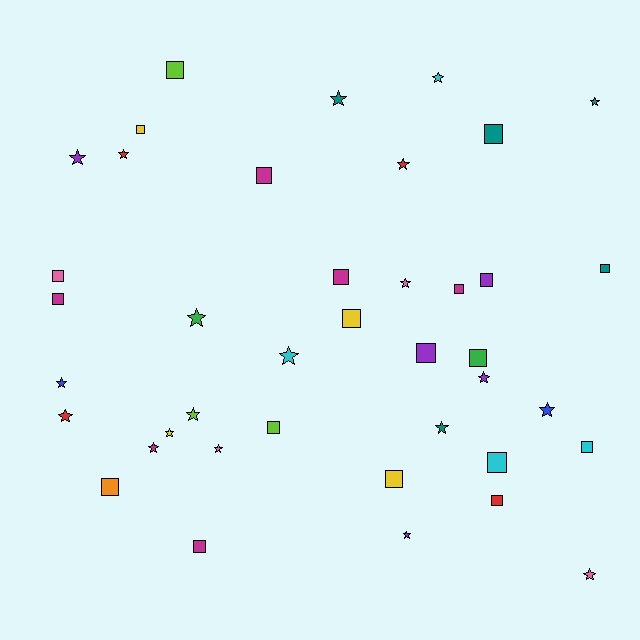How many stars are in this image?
There are 20 stars.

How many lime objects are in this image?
There are 3 lime objects.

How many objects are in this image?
There are 40 objects.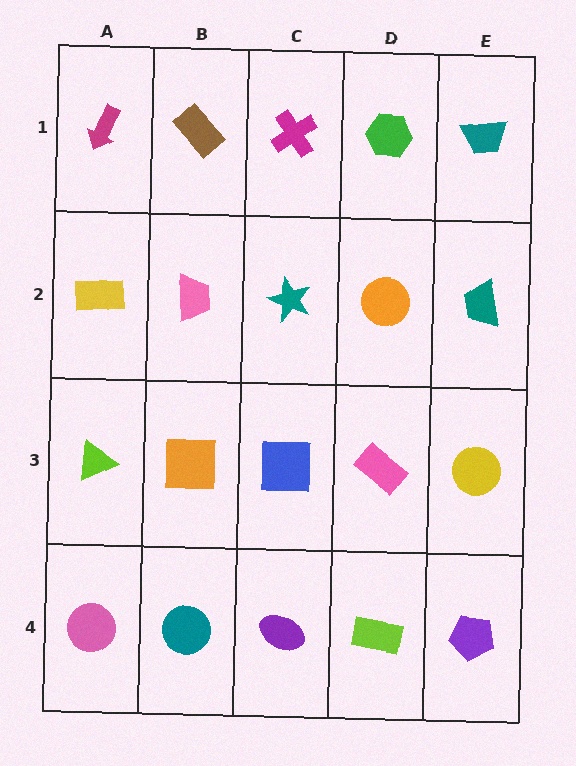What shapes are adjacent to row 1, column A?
A yellow rectangle (row 2, column A), a brown rectangle (row 1, column B).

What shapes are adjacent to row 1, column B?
A pink trapezoid (row 2, column B), a magenta arrow (row 1, column A), a magenta cross (row 1, column C).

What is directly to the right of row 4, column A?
A teal circle.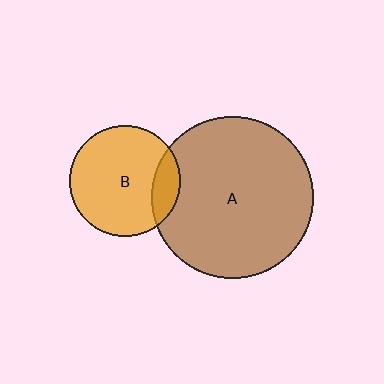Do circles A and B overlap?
Yes.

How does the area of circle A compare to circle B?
Approximately 2.1 times.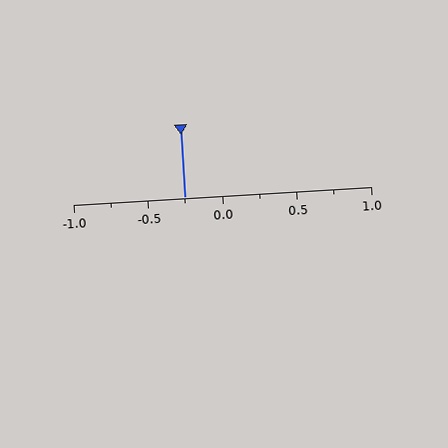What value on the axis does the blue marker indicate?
The marker indicates approximately -0.25.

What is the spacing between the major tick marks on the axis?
The major ticks are spaced 0.5 apart.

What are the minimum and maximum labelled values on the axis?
The axis runs from -1.0 to 1.0.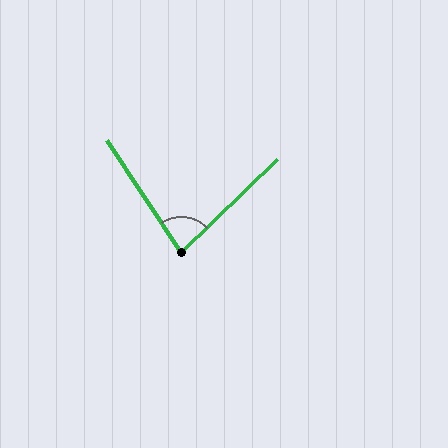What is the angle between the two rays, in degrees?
Approximately 79 degrees.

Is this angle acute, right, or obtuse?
It is acute.